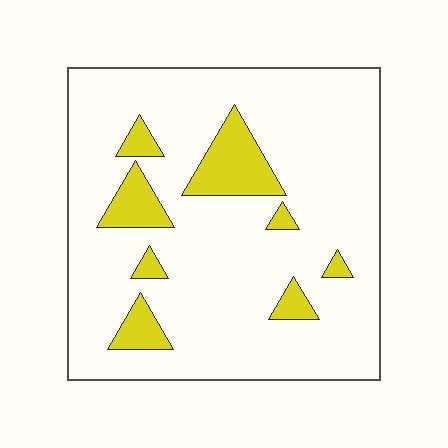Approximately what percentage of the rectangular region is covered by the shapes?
Approximately 15%.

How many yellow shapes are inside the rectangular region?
8.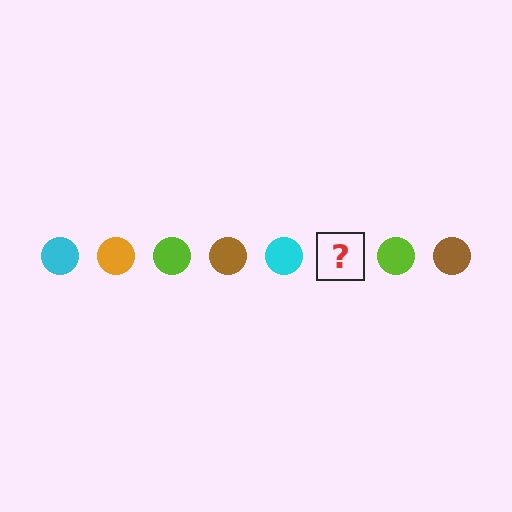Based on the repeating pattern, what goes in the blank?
The blank should be an orange circle.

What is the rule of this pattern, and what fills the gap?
The rule is that the pattern cycles through cyan, orange, lime, brown circles. The gap should be filled with an orange circle.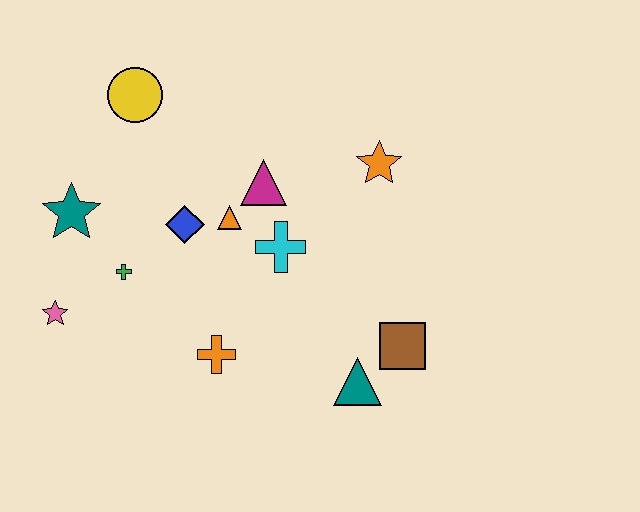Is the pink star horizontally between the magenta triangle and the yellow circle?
No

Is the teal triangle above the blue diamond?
No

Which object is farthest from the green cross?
The brown square is farthest from the green cross.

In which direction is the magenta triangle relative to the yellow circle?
The magenta triangle is to the right of the yellow circle.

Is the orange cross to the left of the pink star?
No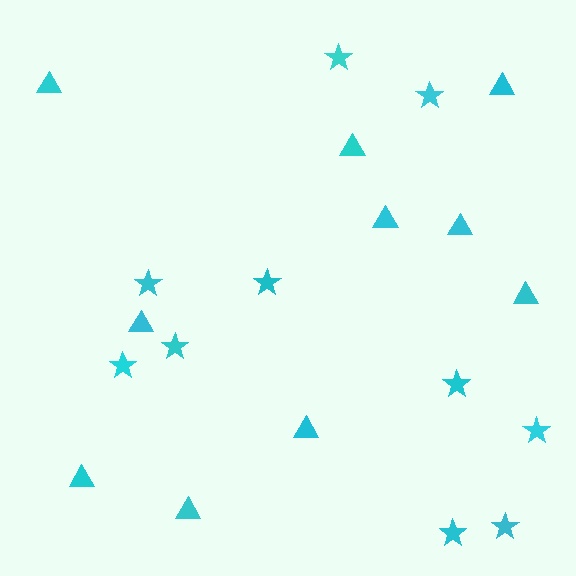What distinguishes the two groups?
There are 2 groups: one group of triangles (10) and one group of stars (10).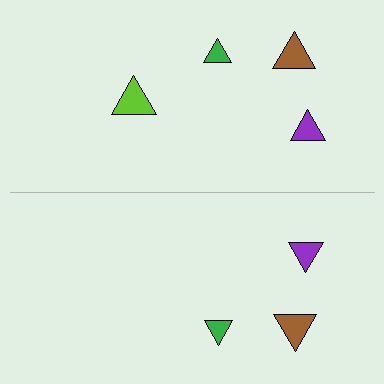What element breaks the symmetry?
A lime triangle is missing from the bottom side.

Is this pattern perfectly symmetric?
No, the pattern is not perfectly symmetric. A lime triangle is missing from the bottom side.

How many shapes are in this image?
There are 7 shapes in this image.